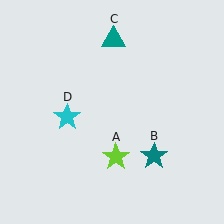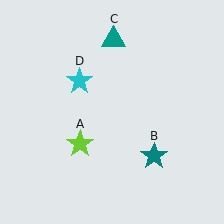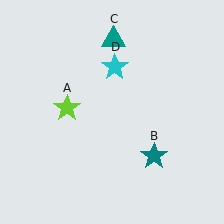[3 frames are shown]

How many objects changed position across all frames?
2 objects changed position: lime star (object A), cyan star (object D).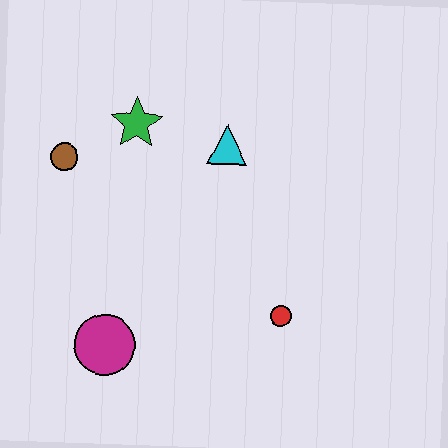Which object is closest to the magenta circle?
The red circle is closest to the magenta circle.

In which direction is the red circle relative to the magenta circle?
The red circle is to the right of the magenta circle.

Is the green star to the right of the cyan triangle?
No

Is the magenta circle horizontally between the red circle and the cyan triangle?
No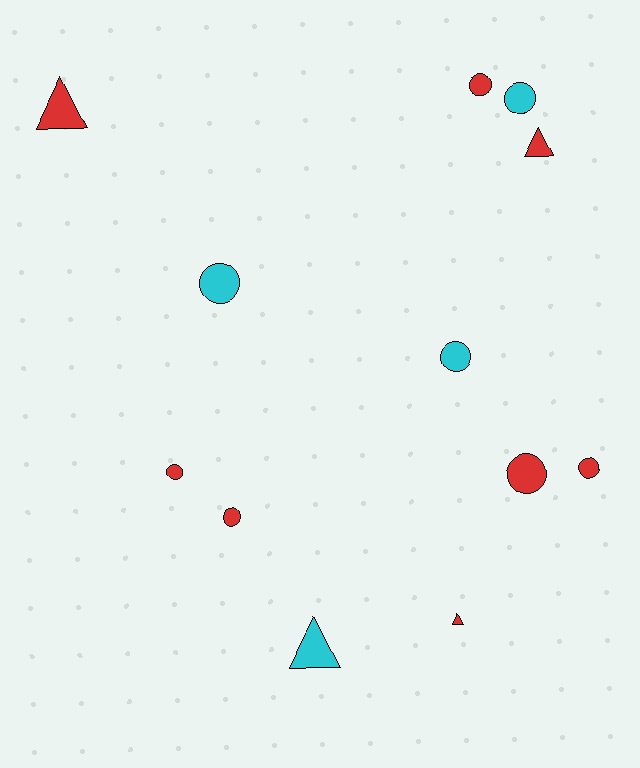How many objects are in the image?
There are 12 objects.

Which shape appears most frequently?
Circle, with 8 objects.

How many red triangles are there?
There are 3 red triangles.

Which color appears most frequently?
Red, with 8 objects.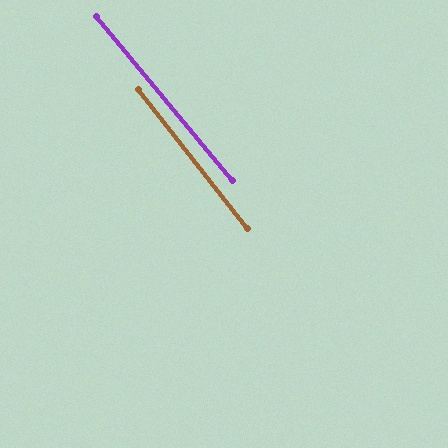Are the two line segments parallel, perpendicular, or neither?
Parallel — their directions differ by only 1.7°.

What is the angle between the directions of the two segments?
Approximately 2 degrees.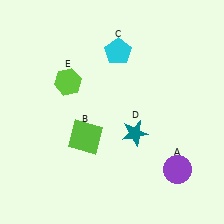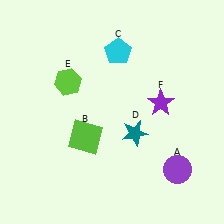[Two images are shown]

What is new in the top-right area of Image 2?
A purple star (F) was added in the top-right area of Image 2.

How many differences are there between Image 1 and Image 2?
There is 1 difference between the two images.